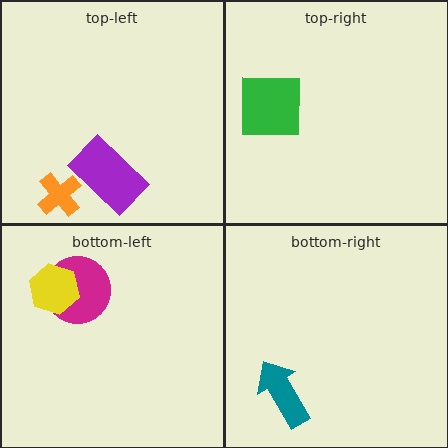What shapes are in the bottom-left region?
The magenta circle, the yellow hexagon.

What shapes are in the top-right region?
The green square.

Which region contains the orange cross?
The top-left region.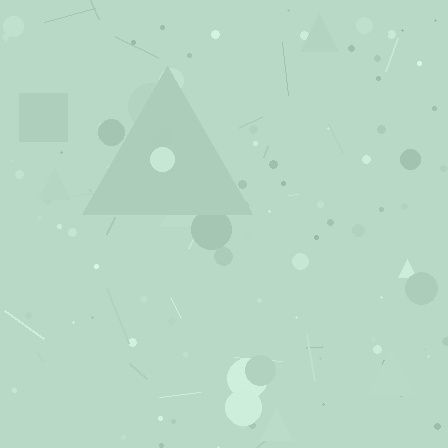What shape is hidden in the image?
A triangle is hidden in the image.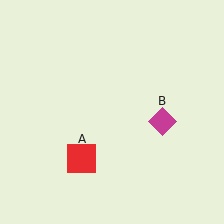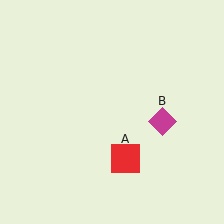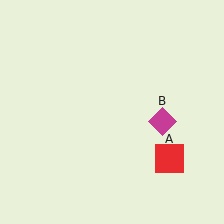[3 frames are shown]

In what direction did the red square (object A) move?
The red square (object A) moved right.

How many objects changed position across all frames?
1 object changed position: red square (object A).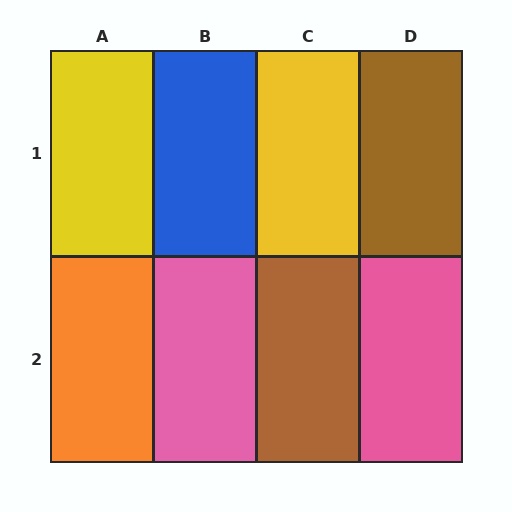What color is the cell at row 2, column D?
Pink.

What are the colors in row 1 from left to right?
Yellow, blue, yellow, brown.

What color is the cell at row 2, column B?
Pink.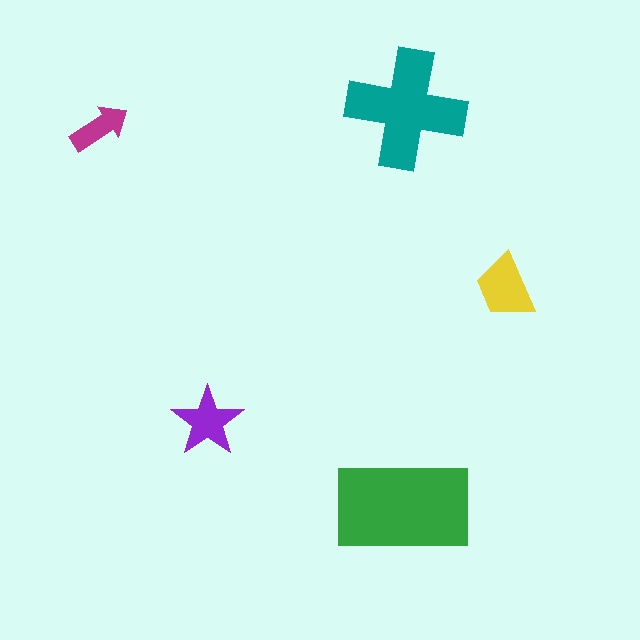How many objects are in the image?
There are 5 objects in the image.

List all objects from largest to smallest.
The green rectangle, the teal cross, the yellow trapezoid, the purple star, the magenta arrow.